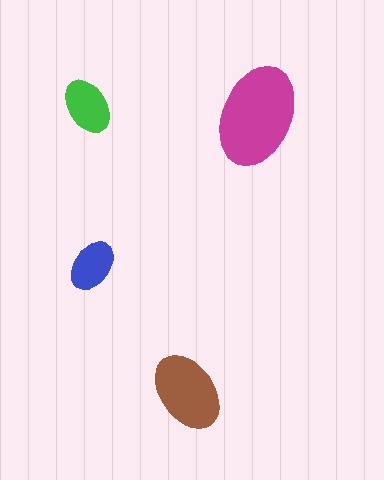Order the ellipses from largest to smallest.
the magenta one, the brown one, the green one, the blue one.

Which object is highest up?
The green ellipse is topmost.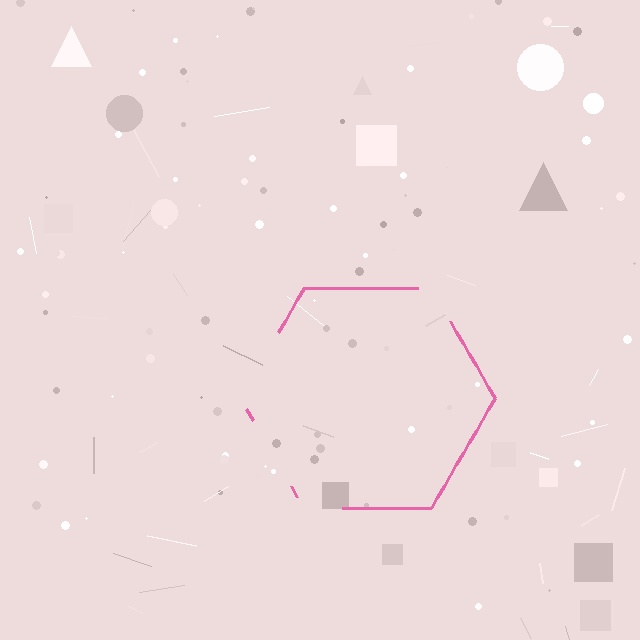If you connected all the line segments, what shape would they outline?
They would outline a hexagon.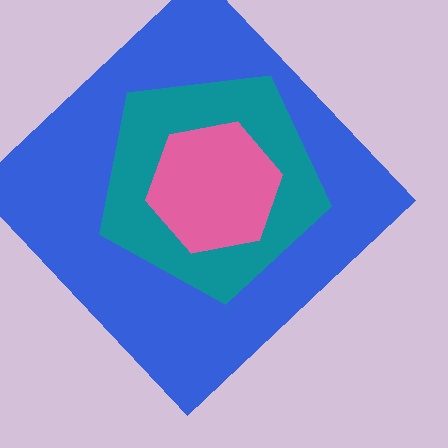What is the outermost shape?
The blue diamond.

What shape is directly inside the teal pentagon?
The pink hexagon.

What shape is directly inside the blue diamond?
The teal pentagon.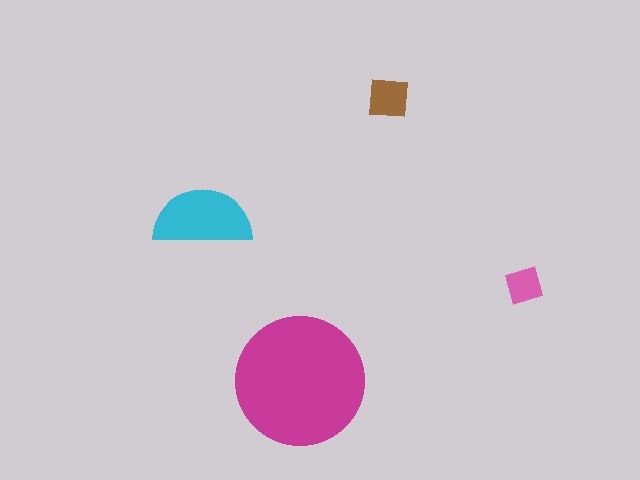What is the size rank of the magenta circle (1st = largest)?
1st.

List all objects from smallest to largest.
The pink diamond, the brown square, the cyan semicircle, the magenta circle.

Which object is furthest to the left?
The cyan semicircle is leftmost.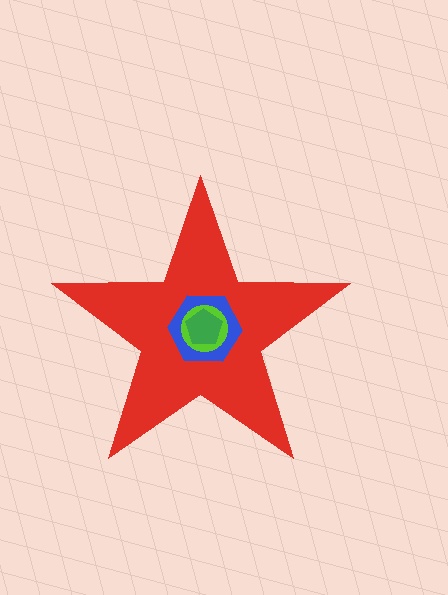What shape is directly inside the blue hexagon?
The lime circle.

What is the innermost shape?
The green pentagon.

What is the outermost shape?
The red star.